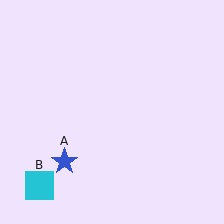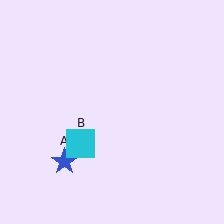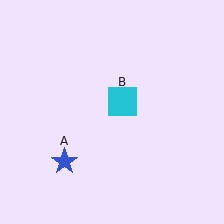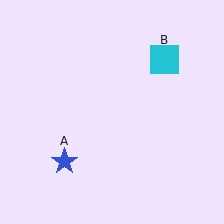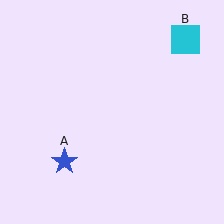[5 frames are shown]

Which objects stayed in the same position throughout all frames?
Blue star (object A) remained stationary.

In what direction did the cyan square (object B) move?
The cyan square (object B) moved up and to the right.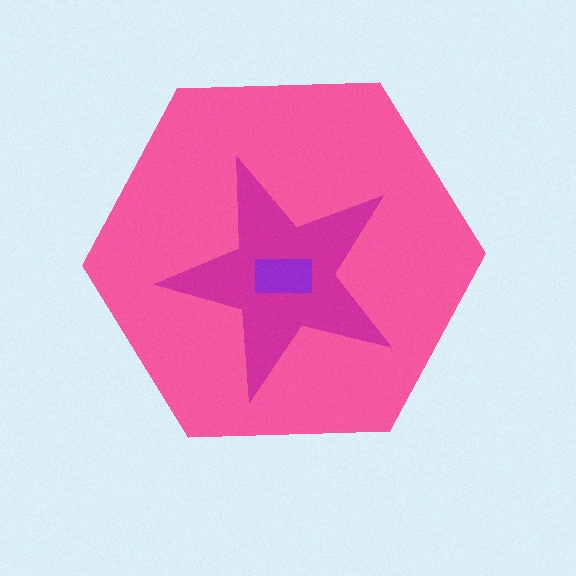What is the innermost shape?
The purple rectangle.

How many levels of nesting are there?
3.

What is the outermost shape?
The pink hexagon.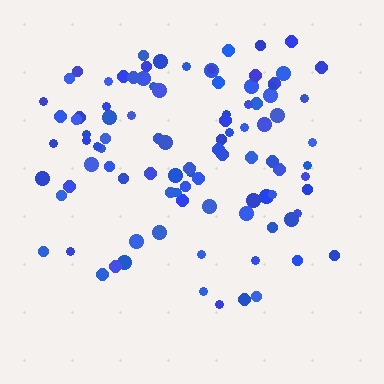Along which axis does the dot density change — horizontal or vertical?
Vertical.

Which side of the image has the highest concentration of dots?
The top.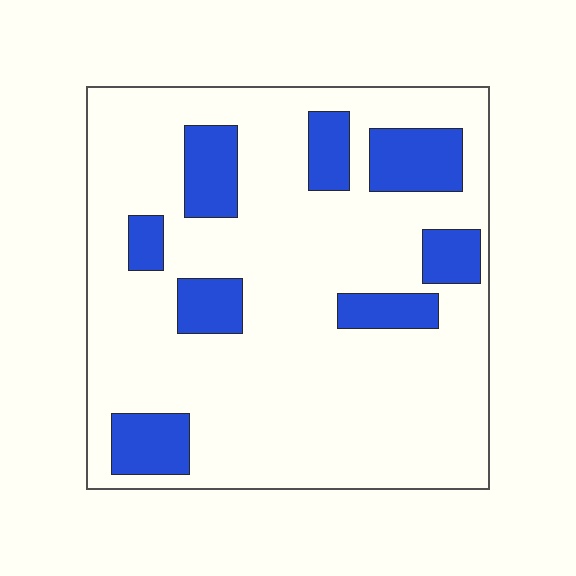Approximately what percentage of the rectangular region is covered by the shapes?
Approximately 20%.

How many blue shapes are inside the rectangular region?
8.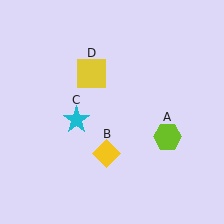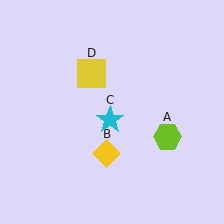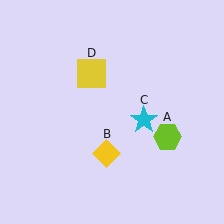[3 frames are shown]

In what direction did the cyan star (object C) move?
The cyan star (object C) moved right.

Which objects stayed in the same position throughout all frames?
Lime hexagon (object A) and yellow diamond (object B) and yellow square (object D) remained stationary.